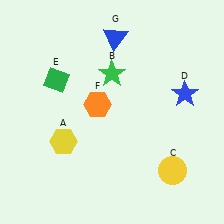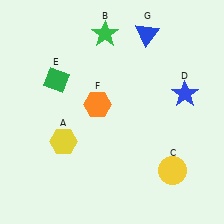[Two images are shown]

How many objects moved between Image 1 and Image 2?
2 objects moved between the two images.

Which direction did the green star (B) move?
The green star (B) moved up.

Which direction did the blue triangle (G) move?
The blue triangle (G) moved right.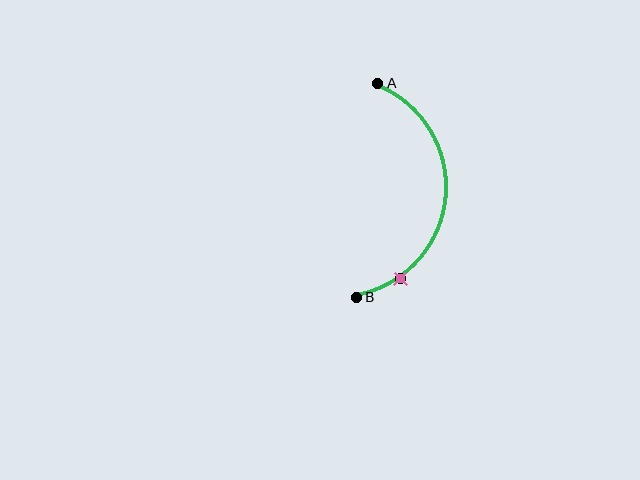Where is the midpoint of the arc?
The arc midpoint is the point on the curve farthest from the straight line joining A and B. It sits to the right of that line.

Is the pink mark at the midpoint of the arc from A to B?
No. The pink mark lies on the arc but is closer to endpoint B. The arc midpoint would be at the point on the curve equidistant along the arc from both A and B.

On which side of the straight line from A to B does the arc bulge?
The arc bulges to the right of the straight line connecting A and B.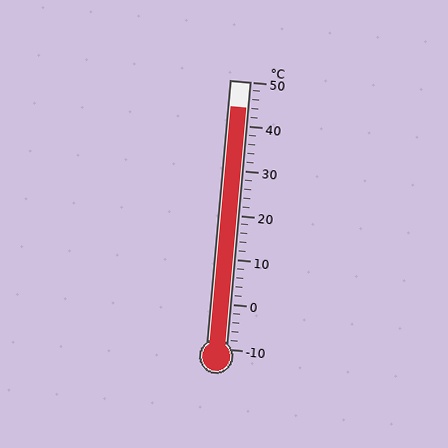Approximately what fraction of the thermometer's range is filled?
The thermometer is filled to approximately 90% of its range.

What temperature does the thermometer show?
The thermometer shows approximately 44°C.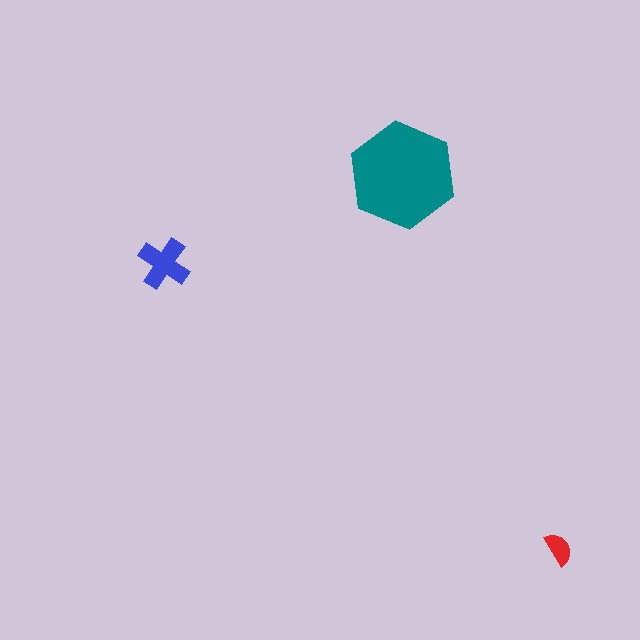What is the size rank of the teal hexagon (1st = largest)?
1st.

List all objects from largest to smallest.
The teal hexagon, the blue cross, the red semicircle.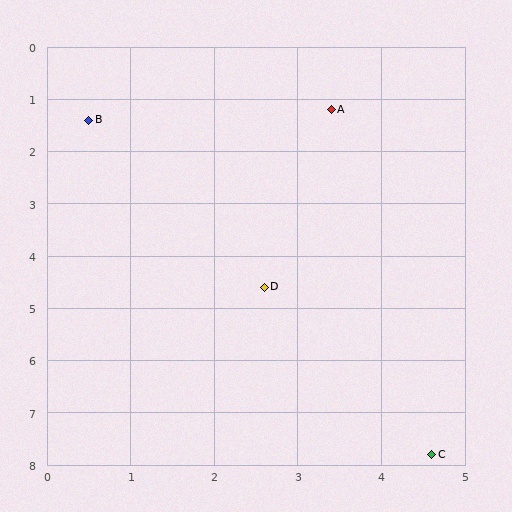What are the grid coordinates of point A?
Point A is at approximately (3.4, 1.2).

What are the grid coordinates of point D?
Point D is at approximately (2.6, 4.6).